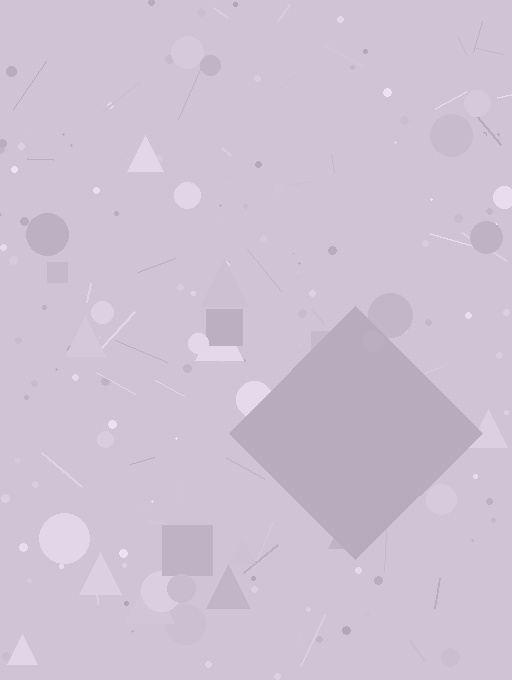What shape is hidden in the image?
A diamond is hidden in the image.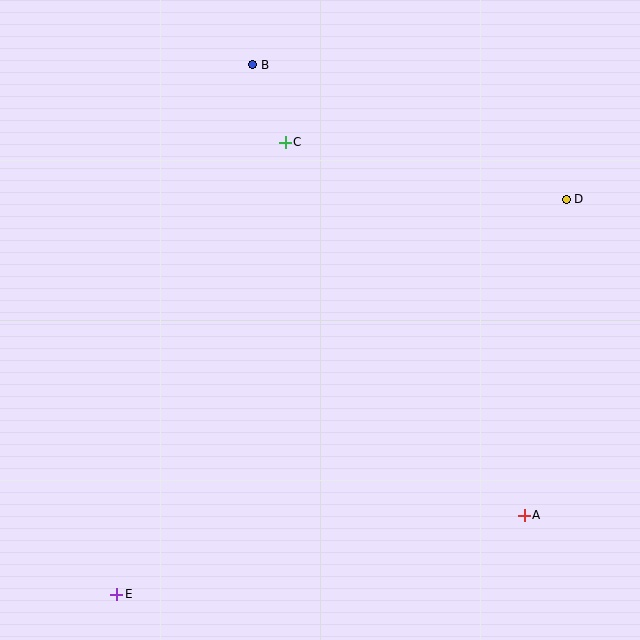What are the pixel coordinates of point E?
Point E is at (117, 594).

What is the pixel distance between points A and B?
The distance between A and B is 526 pixels.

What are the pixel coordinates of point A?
Point A is at (524, 515).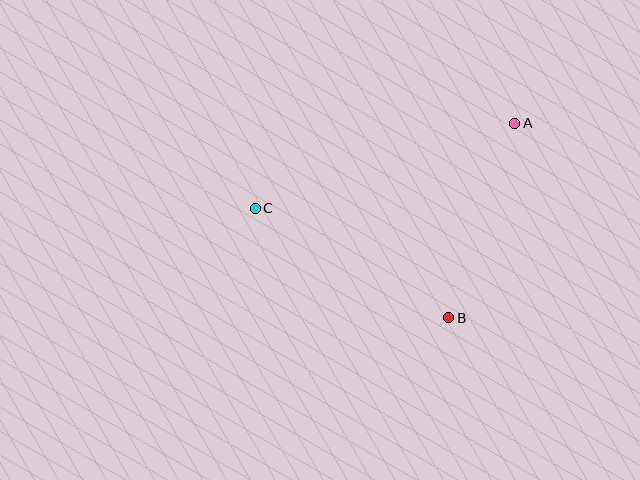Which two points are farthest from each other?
Points A and C are farthest from each other.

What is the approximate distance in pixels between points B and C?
The distance between B and C is approximately 222 pixels.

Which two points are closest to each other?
Points A and B are closest to each other.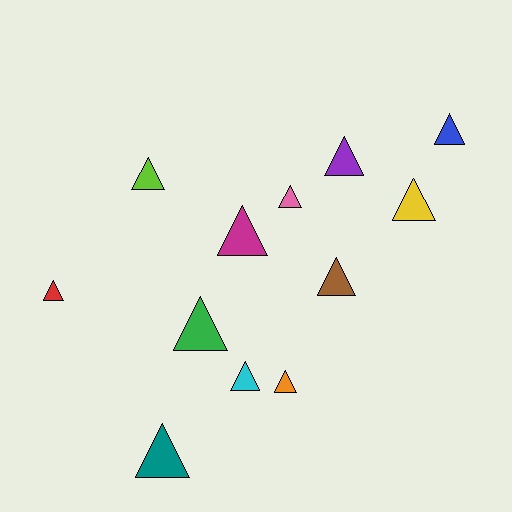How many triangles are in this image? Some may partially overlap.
There are 12 triangles.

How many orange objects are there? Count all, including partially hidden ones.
There is 1 orange object.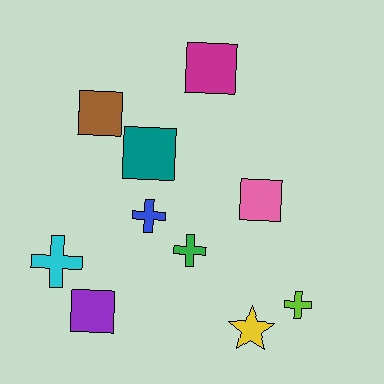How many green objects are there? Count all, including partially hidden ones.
There is 1 green object.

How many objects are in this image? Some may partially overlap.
There are 10 objects.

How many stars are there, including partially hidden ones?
There is 1 star.